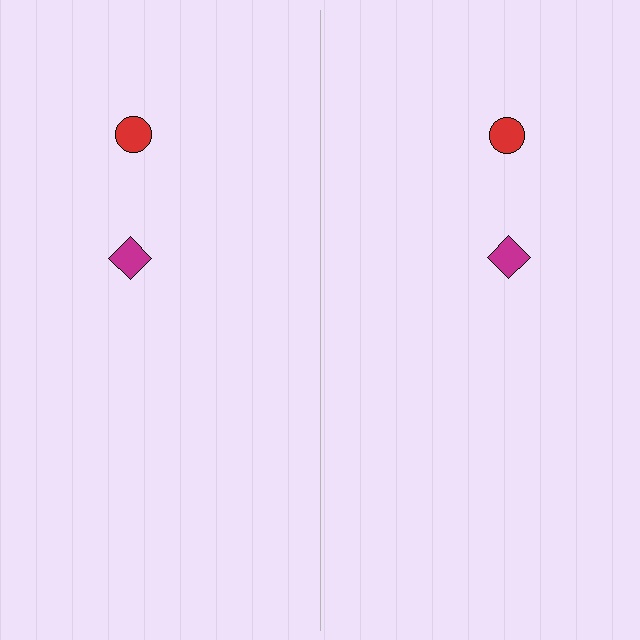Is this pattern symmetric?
Yes, this pattern has bilateral (reflection) symmetry.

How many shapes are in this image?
There are 4 shapes in this image.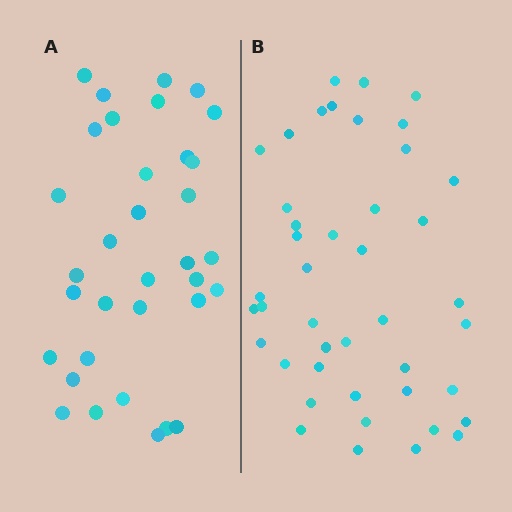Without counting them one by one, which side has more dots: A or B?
Region B (the right region) has more dots.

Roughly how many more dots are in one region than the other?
Region B has roughly 8 or so more dots than region A.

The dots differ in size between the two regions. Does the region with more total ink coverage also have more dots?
No. Region A has more total ink coverage because its dots are larger, but region B actually contains more individual dots. Total area can be misleading — the number of items is what matters here.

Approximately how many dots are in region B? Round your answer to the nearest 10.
About 40 dots. (The exact count is 43, which rounds to 40.)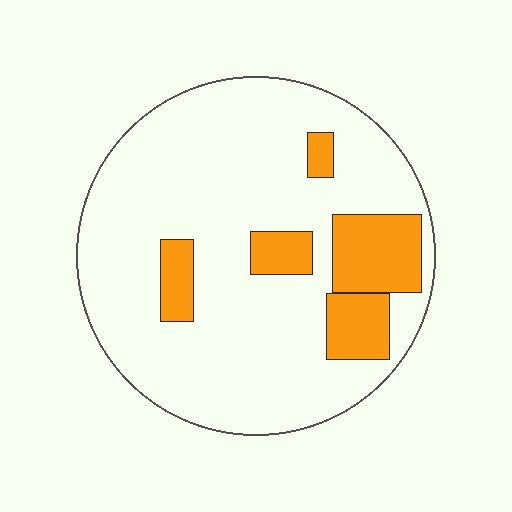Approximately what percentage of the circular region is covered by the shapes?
Approximately 20%.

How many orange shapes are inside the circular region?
5.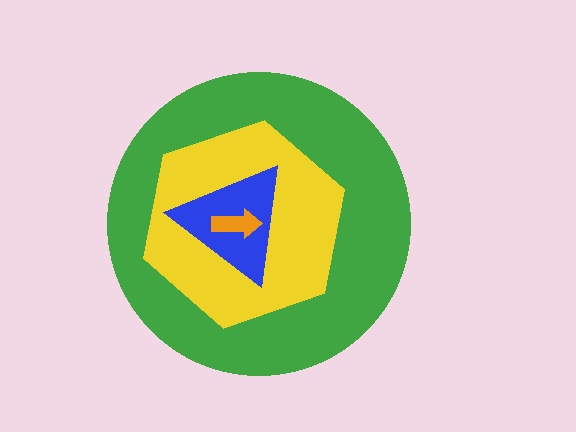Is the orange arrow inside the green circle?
Yes.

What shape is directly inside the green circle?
The yellow hexagon.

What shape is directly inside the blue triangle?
The orange arrow.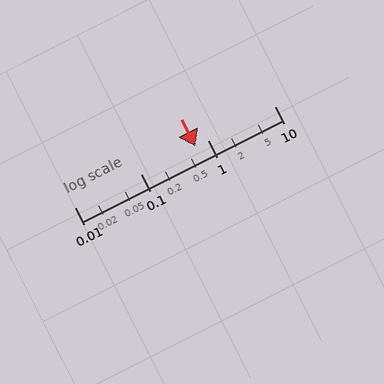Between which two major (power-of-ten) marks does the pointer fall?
The pointer is between 0.1 and 1.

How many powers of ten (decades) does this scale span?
The scale spans 3 decades, from 0.01 to 10.